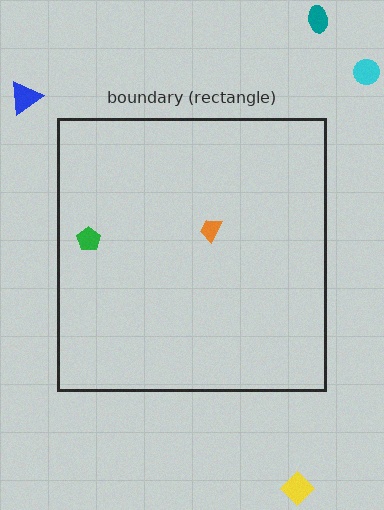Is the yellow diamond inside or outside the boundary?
Outside.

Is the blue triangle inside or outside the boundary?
Outside.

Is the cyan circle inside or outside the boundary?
Outside.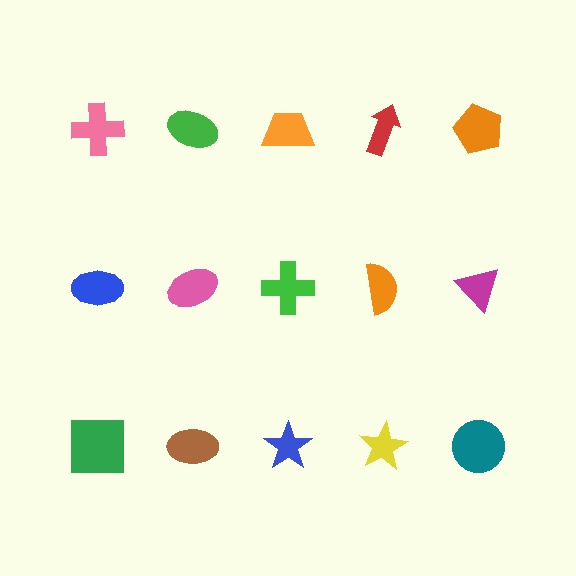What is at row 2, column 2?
A pink ellipse.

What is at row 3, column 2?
A brown ellipse.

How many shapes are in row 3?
5 shapes.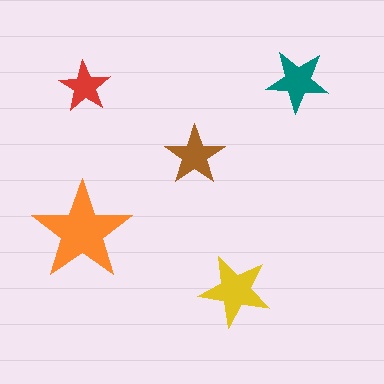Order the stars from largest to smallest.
the orange one, the yellow one, the teal one, the brown one, the red one.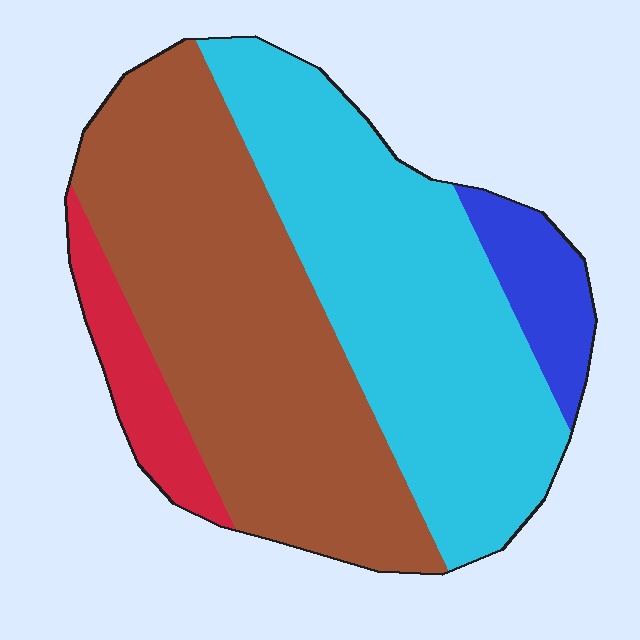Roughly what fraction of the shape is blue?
Blue takes up about one tenth (1/10) of the shape.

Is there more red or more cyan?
Cyan.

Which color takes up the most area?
Brown, at roughly 45%.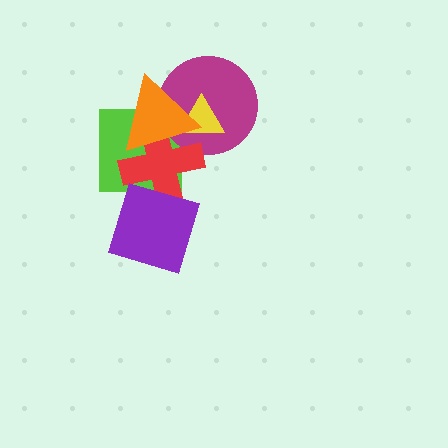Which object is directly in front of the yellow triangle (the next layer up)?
The red cross is directly in front of the yellow triangle.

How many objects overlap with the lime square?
3 objects overlap with the lime square.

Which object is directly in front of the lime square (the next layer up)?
The magenta circle is directly in front of the lime square.